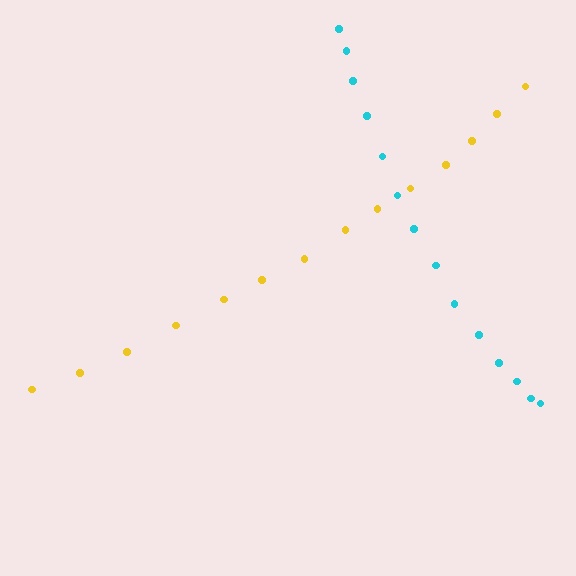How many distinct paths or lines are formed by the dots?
There are 2 distinct paths.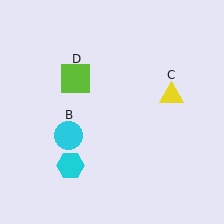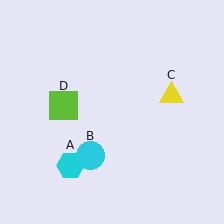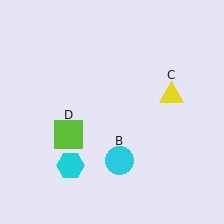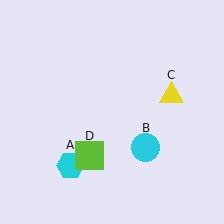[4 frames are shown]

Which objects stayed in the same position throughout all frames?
Cyan hexagon (object A) and yellow triangle (object C) remained stationary.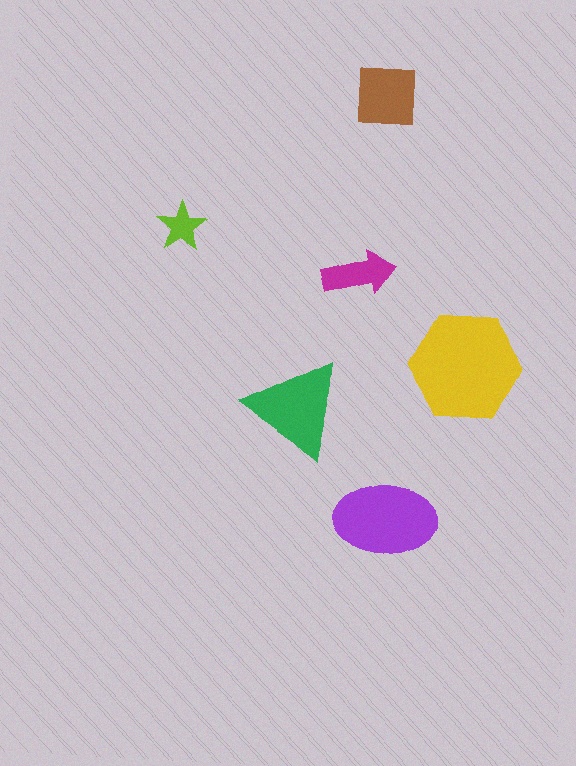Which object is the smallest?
The lime star.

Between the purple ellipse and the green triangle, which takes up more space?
The purple ellipse.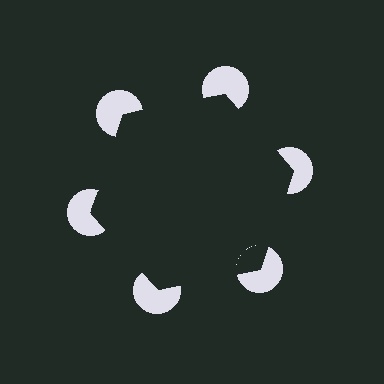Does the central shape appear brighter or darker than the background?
It typically appears slightly darker than the background, even though no actual brightness change is drawn.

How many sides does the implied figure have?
6 sides.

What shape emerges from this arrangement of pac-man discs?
An illusory hexagon — its edges are inferred from the aligned wedge cuts in the pac-man discs, not physically drawn.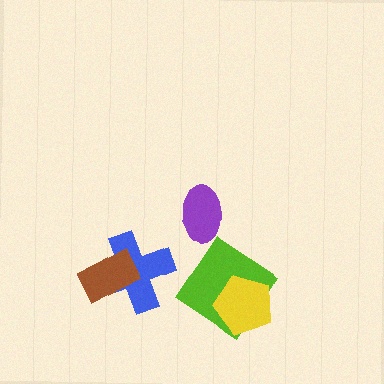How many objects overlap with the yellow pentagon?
1 object overlaps with the yellow pentagon.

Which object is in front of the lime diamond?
The yellow pentagon is in front of the lime diamond.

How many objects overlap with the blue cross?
1 object overlaps with the blue cross.